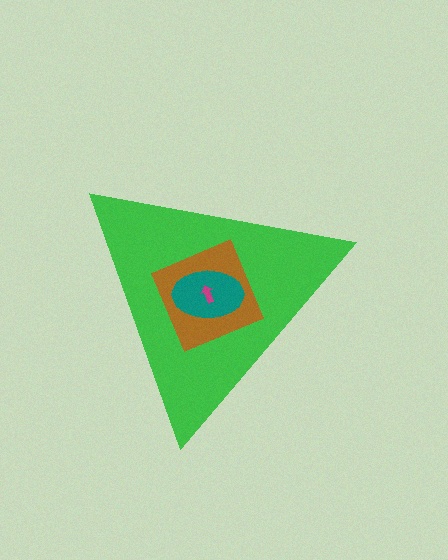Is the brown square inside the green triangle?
Yes.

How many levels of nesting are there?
4.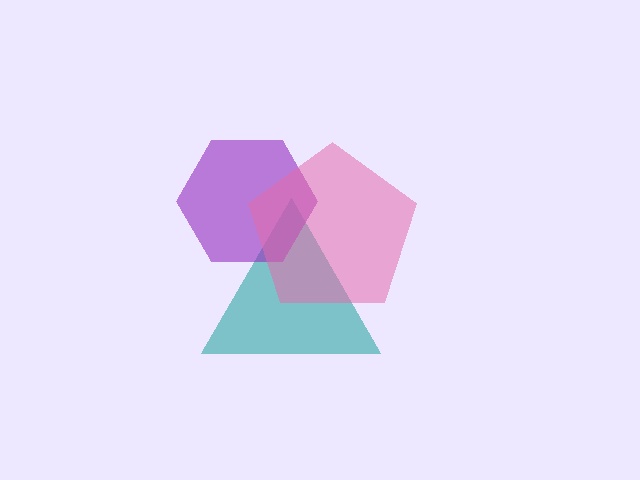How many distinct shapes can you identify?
There are 3 distinct shapes: a teal triangle, a purple hexagon, a pink pentagon.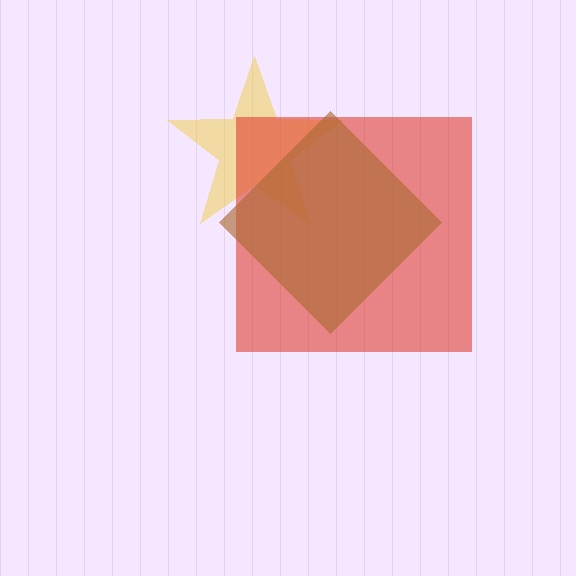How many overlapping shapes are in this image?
There are 3 overlapping shapes in the image.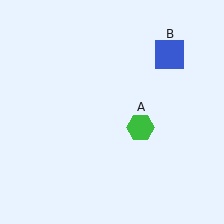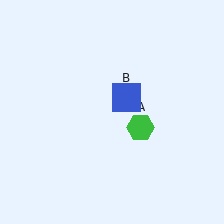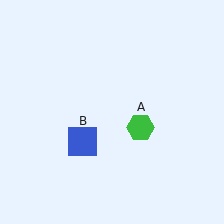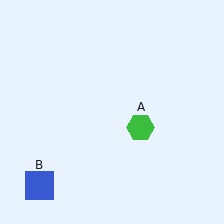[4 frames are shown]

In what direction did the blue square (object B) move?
The blue square (object B) moved down and to the left.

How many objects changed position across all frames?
1 object changed position: blue square (object B).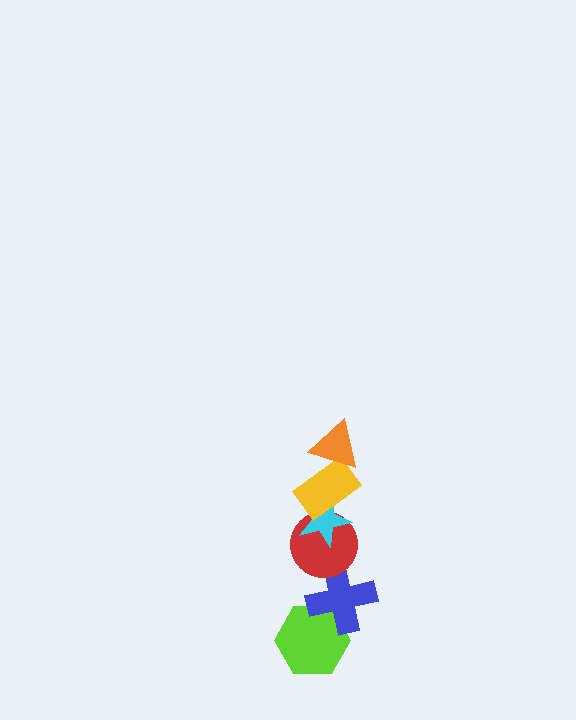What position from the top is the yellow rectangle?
The yellow rectangle is 2nd from the top.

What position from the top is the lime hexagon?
The lime hexagon is 6th from the top.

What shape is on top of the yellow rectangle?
The orange triangle is on top of the yellow rectangle.